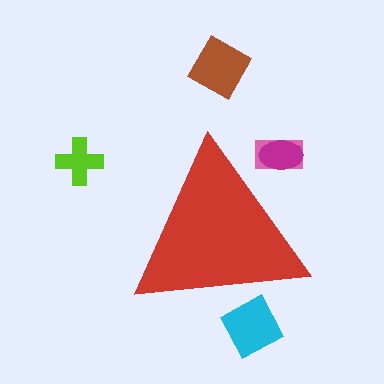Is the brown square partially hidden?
No, the brown square is fully visible.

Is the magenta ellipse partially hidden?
Yes, the magenta ellipse is partially hidden behind the red triangle.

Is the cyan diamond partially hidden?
Yes, the cyan diamond is partially hidden behind the red triangle.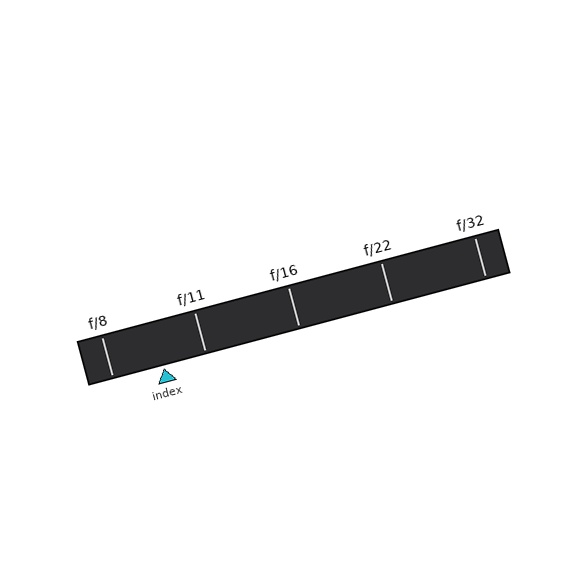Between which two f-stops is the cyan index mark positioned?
The index mark is between f/8 and f/11.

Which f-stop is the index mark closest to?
The index mark is closest to f/11.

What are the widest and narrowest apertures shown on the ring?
The widest aperture shown is f/8 and the narrowest is f/32.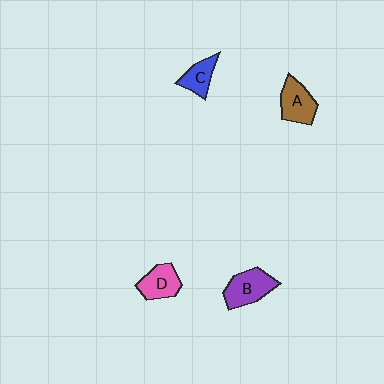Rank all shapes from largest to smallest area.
From largest to smallest: B (purple), A (brown), D (pink), C (blue).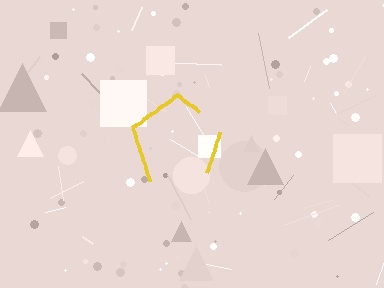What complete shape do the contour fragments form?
The contour fragments form a pentagon.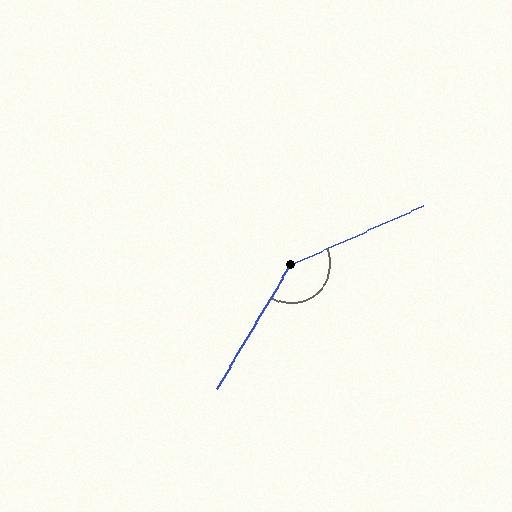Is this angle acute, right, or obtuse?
It is obtuse.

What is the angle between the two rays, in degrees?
Approximately 145 degrees.